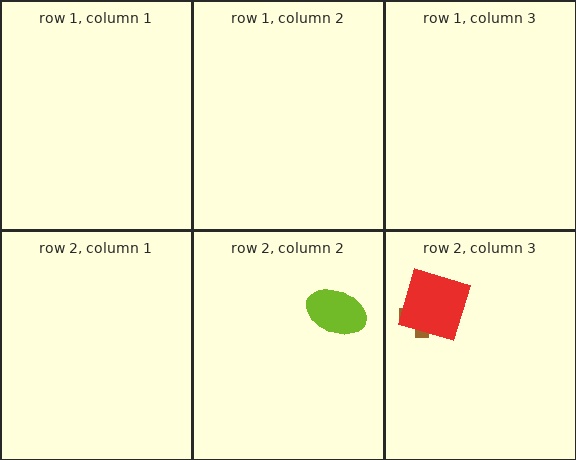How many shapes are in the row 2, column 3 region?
2.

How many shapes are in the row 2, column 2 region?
1.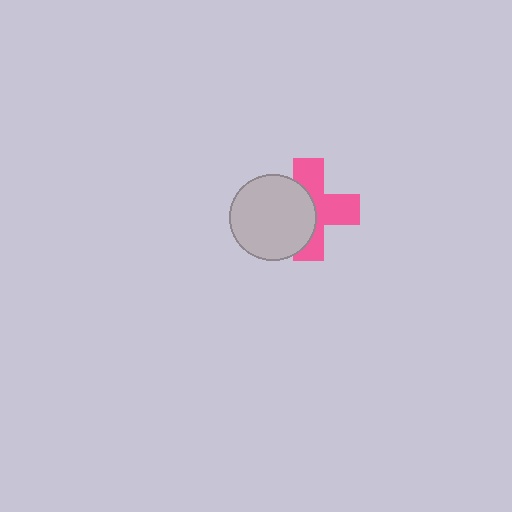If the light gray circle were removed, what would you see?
You would see the complete pink cross.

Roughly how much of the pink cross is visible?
About half of it is visible (roughly 55%).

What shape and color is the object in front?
The object in front is a light gray circle.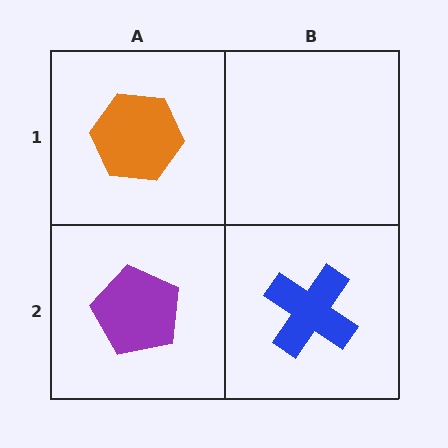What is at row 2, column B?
A blue cross.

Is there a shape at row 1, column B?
No, that cell is empty.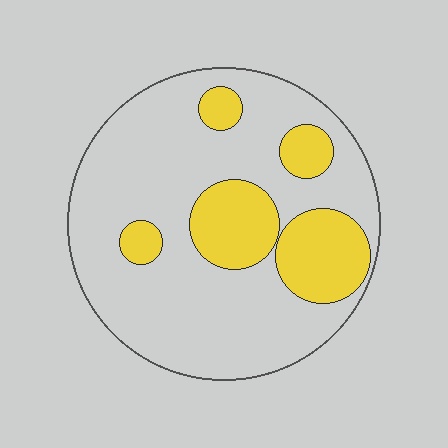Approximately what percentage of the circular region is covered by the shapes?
Approximately 25%.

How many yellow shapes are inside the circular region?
5.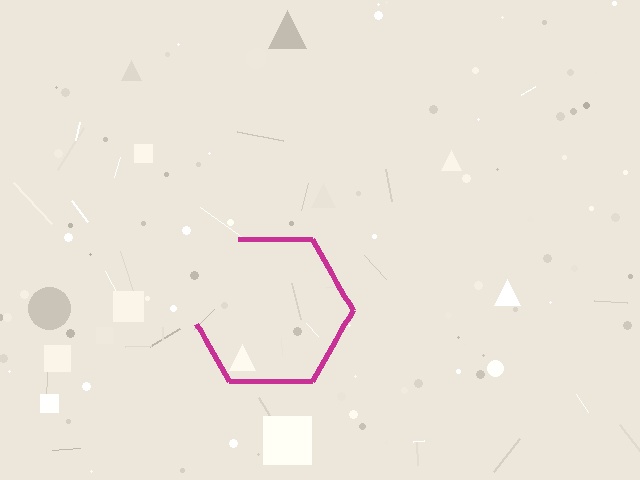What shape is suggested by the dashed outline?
The dashed outline suggests a hexagon.